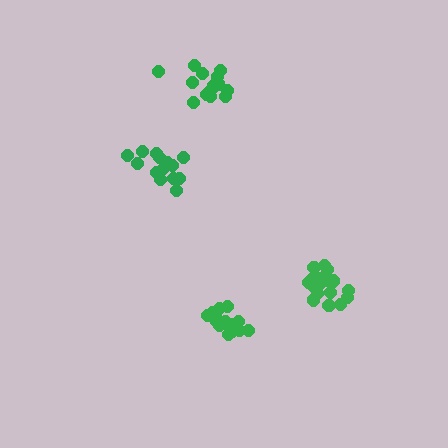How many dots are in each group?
Group 1: 17 dots, Group 2: 18 dots, Group 3: 15 dots, Group 4: 17 dots (67 total).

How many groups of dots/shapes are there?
There are 4 groups.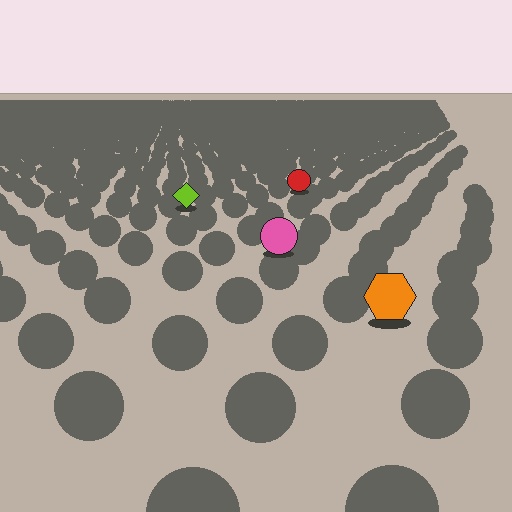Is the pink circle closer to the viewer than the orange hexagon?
No. The orange hexagon is closer — you can tell from the texture gradient: the ground texture is coarser near it.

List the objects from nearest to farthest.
From nearest to farthest: the orange hexagon, the pink circle, the lime diamond, the red circle.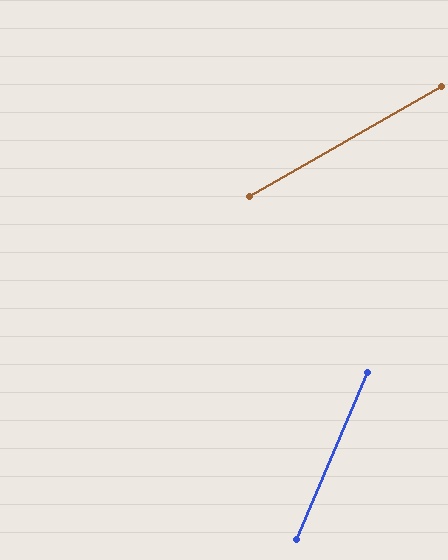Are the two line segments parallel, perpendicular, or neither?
Neither parallel nor perpendicular — they differ by about 37°.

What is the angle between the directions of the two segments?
Approximately 37 degrees.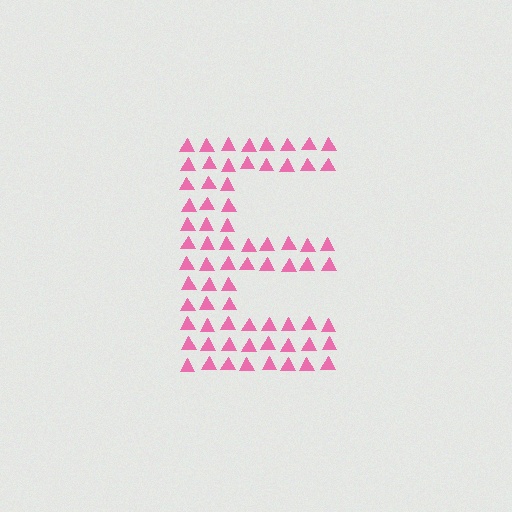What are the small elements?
The small elements are triangles.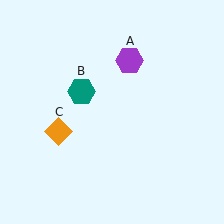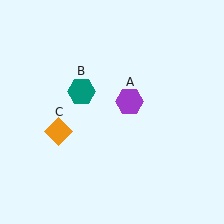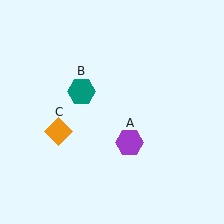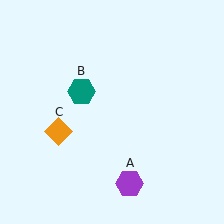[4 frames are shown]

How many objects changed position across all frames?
1 object changed position: purple hexagon (object A).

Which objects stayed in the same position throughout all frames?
Teal hexagon (object B) and orange diamond (object C) remained stationary.